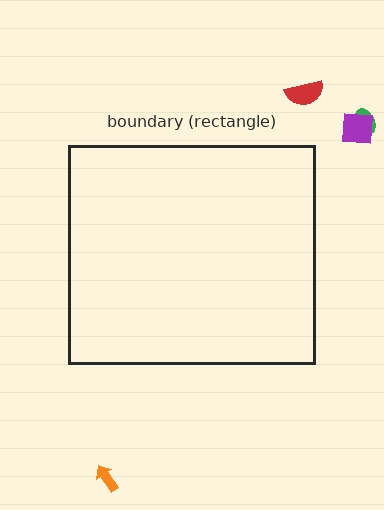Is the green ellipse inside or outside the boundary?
Outside.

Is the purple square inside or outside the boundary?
Outside.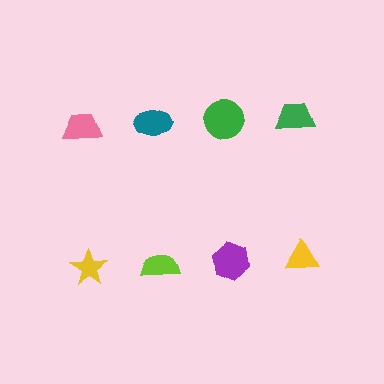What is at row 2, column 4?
A yellow triangle.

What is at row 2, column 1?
A yellow star.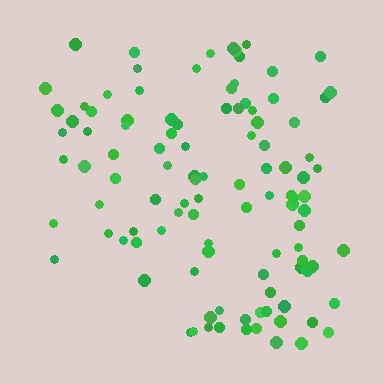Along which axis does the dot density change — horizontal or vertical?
Horizontal.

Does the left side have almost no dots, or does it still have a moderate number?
Still a moderate number, just noticeably fewer than the right.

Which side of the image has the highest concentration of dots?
The right.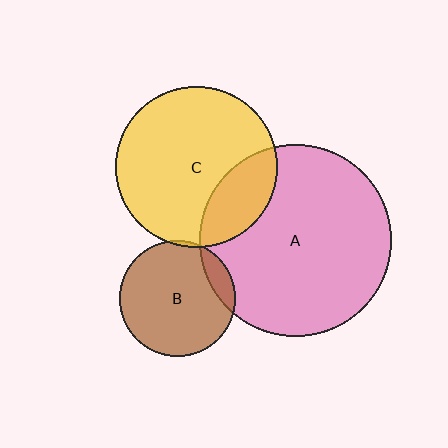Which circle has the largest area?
Circle A (pink).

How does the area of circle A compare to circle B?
Approximately 2.7 times.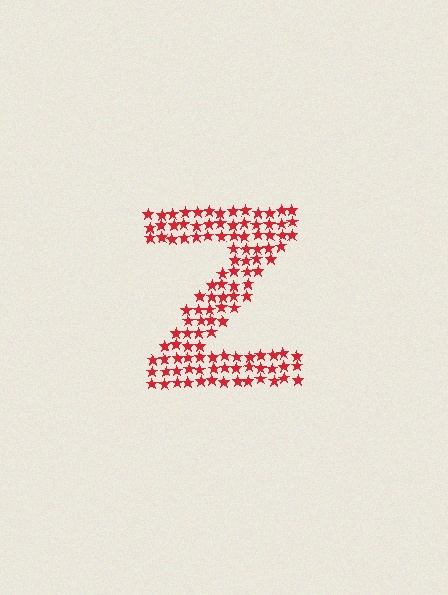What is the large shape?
The large shape is the letter Z.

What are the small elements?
The small elements are stars.